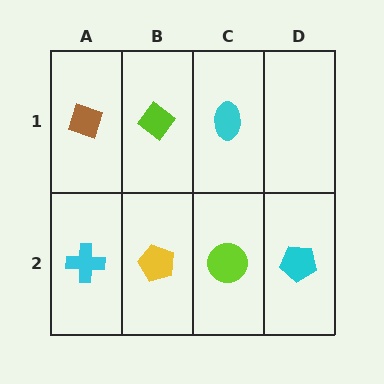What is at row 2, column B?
A yellow pentagon.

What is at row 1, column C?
A cyan ellipse.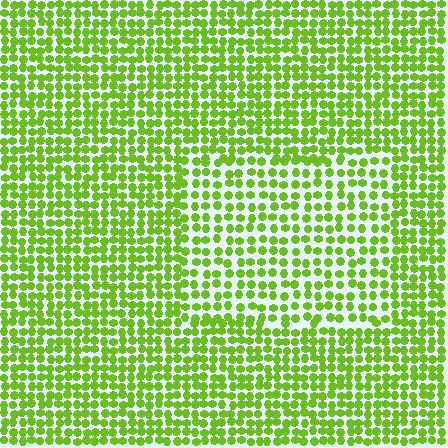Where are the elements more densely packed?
The elements are more densely packed outside the rectangle boundary.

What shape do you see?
I see a rectangle.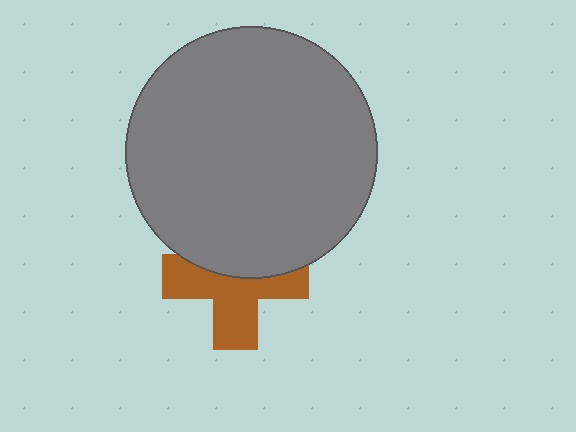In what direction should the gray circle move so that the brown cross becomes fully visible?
The gray circle should move up. That is the shortest direction to clear the overlap and leave the brown cross fully visible.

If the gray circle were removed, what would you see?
You would see the complete brown cross.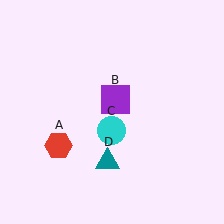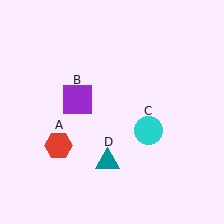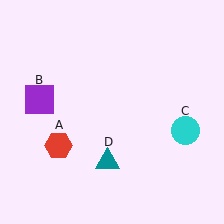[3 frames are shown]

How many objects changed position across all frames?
2 objects changed position: purple square (object B), cyan circle (object C).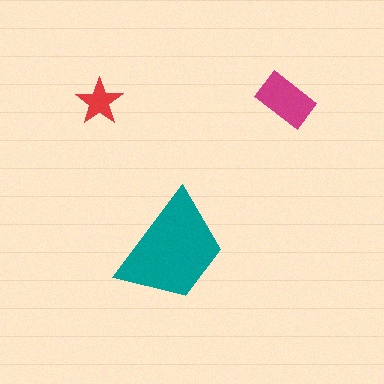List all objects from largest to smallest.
The teal trapezoid, the magenta rectangle, the red star.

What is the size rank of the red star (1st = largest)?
3rd.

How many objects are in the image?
There are 3 objects in the image.